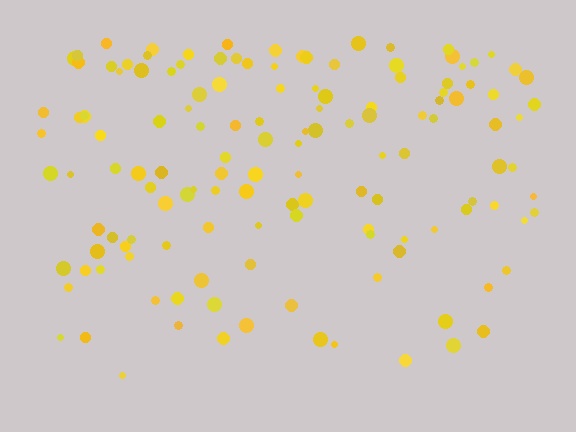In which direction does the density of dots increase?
From bottom to top, with the top side densest.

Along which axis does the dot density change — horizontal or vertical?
Vertical.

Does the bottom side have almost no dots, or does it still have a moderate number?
Still a moderate number, just noticeably fewer than the top.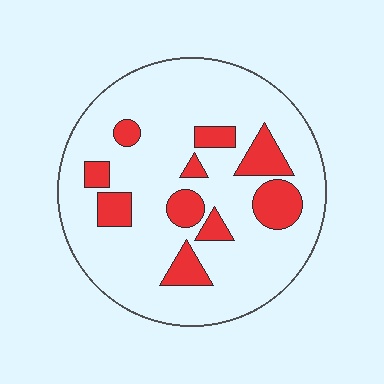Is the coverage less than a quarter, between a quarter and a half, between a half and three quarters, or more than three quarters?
Less than a quarter.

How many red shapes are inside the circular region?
10.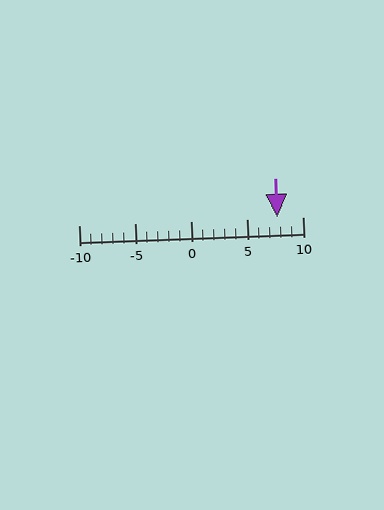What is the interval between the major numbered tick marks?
The major tick marks are spaced 5 units apart.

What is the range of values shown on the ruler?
The ruler shows values from -10 to 10.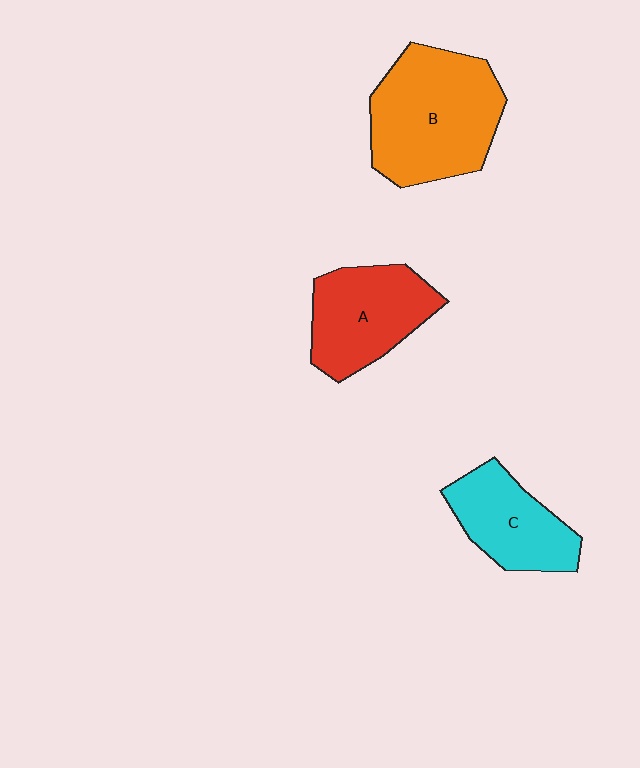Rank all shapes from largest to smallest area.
From largest to smallest: B (orange), A (red), C (cyan).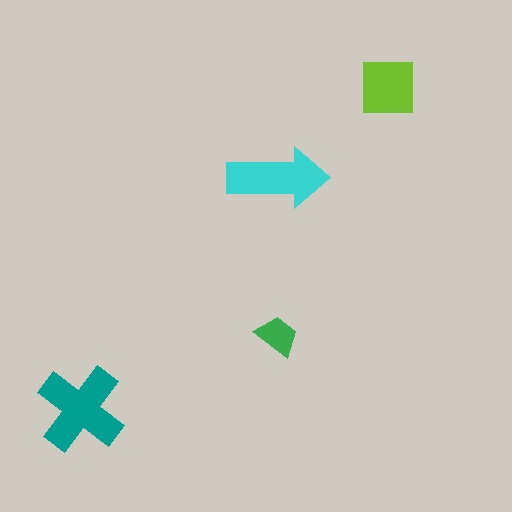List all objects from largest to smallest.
The teal cross, the cyan arrow, the lime square, the green trapezoid.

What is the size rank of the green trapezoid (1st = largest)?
4th.